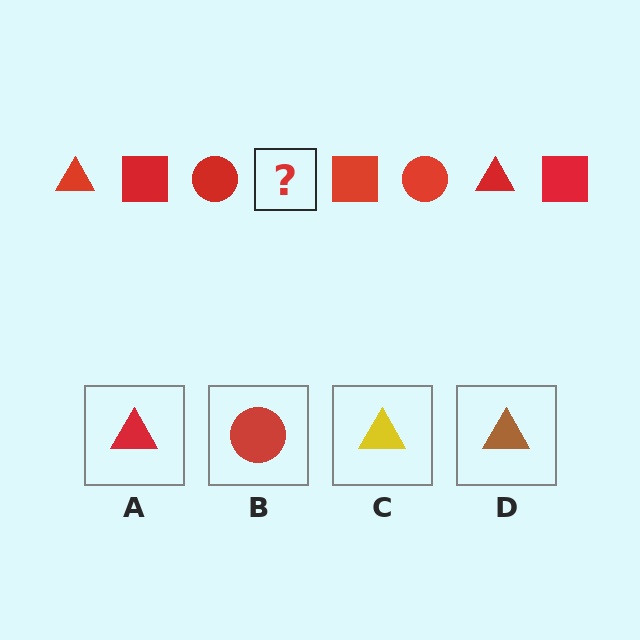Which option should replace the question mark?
Option A.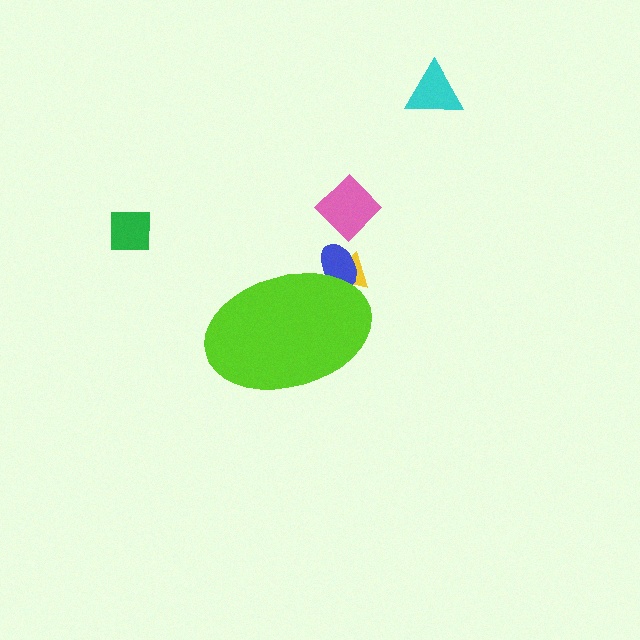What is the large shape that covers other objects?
A lime ellipse.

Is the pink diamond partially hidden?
No, the pink diamond is fully visible.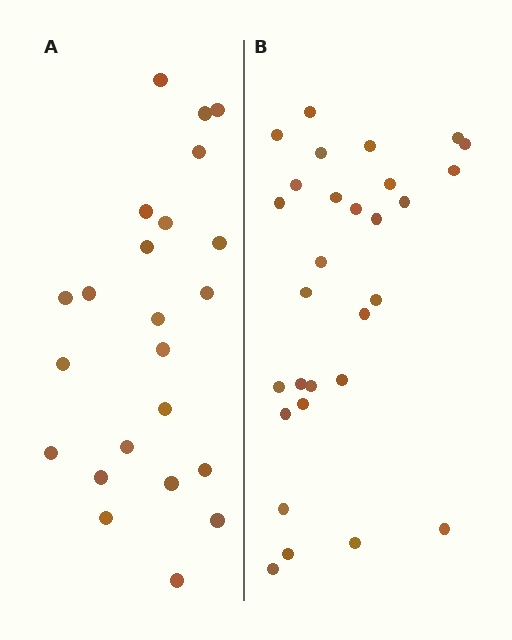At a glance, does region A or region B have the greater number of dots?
Region B (the right region) has more dots.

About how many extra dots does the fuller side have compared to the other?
Region B has about 6 more dots than region A.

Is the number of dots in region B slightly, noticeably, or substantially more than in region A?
Region B has noticeably more, but not dramatically so. The ratio is roughly 1.3 to 1.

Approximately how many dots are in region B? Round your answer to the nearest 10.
About 30 dots. (The exact count is 29, which rounds to 30.)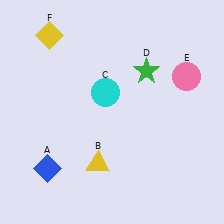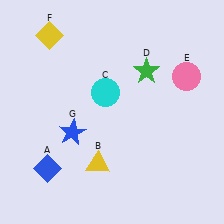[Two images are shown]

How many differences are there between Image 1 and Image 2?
There is 1 difference between the two images.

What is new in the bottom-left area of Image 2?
A blue star (G) was added in the bottom-left area of Image 2.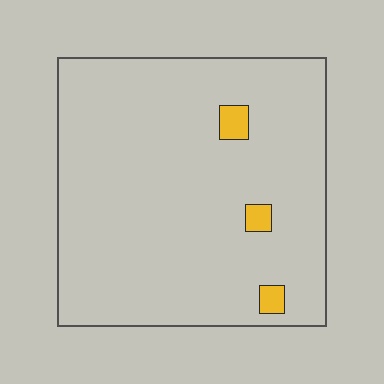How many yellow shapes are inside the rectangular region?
3.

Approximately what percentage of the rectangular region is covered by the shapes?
Approximately 5%.